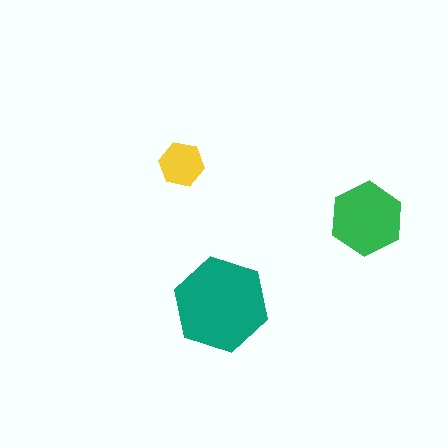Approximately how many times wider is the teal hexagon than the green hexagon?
About 1.5 times wider.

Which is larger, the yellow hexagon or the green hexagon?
The green one.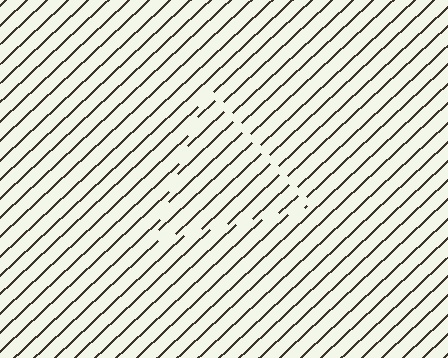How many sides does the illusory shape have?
3 sides — the line-ends trace a triangle.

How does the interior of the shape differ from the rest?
The interior of the shape contains the same grating, shifted by half a period — the contour is defined by the phase discontinuity where line-ends from the inner and outer gratings abut.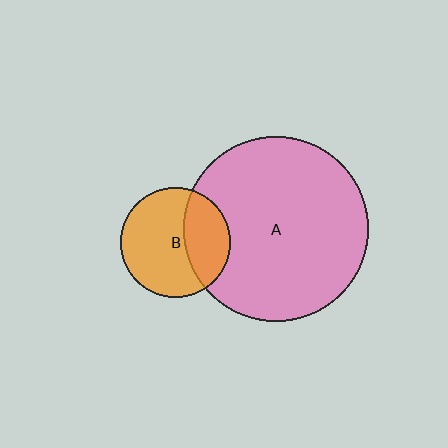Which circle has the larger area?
Circle A (pink).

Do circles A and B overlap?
Yes.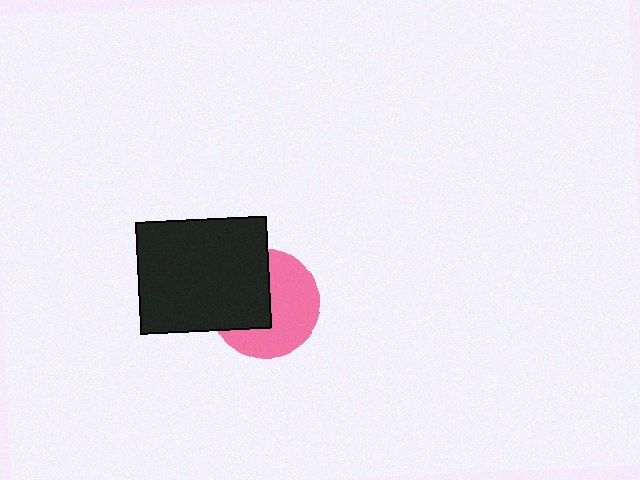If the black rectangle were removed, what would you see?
You would see the complete pink circle.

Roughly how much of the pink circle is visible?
About half of it is visible (roughly 57%).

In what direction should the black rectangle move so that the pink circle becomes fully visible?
The black rectangle should move left. That is the shortest direction to clear the overlap and leave the pink circle fully visible.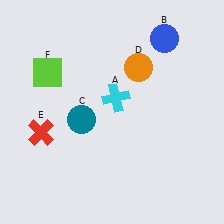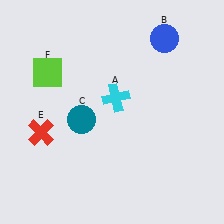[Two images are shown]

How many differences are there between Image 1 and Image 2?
There is 1 difference between the two images.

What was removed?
The orange circle (D) was removed in Image 2.